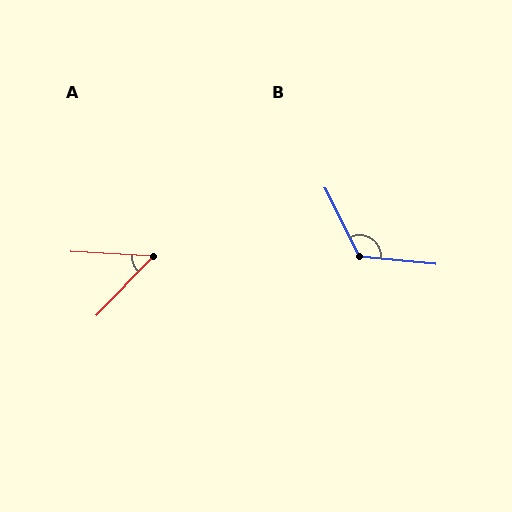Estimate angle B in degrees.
Approximately 122 degrees.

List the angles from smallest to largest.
A (49°), B (122°).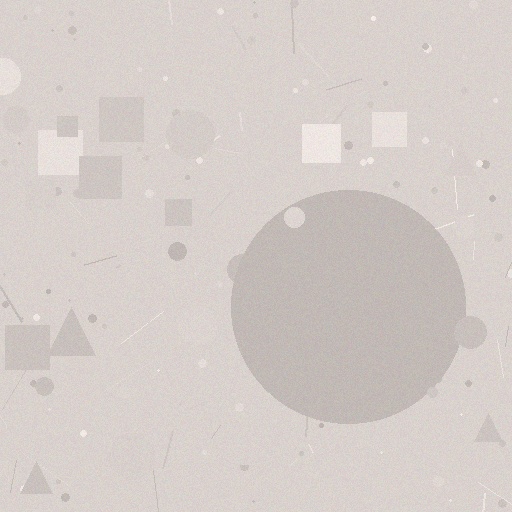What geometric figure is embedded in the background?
A circle is embedded in the background.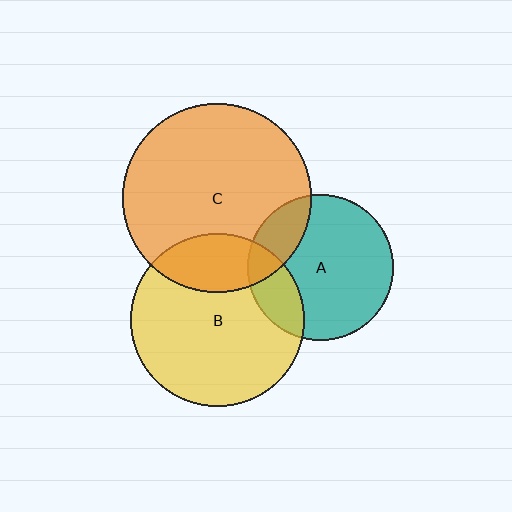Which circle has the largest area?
Circle C (orange).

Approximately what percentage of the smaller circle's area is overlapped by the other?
Approximately 20%.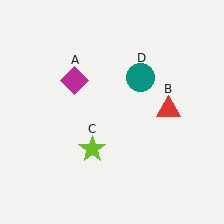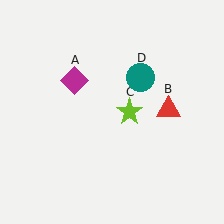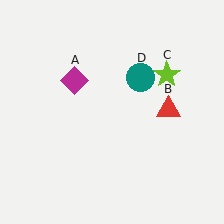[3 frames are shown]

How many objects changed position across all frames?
1 object changed position: lime star (object C).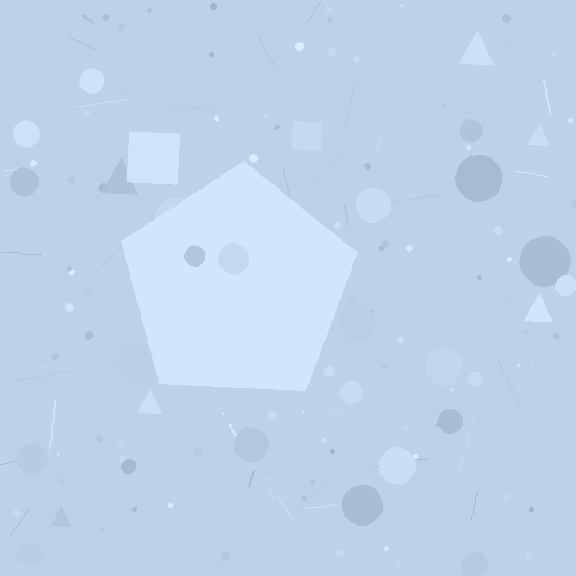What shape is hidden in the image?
A pentagon is hidden in the image.